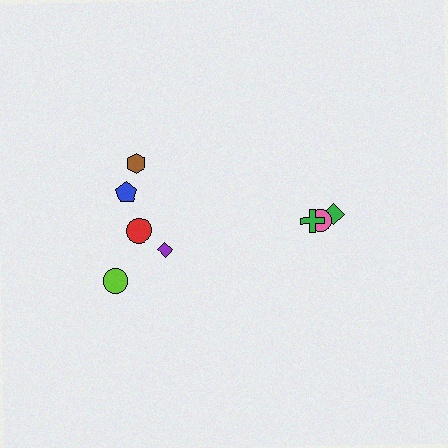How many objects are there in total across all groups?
There are 8 objects.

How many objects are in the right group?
There are 3 objects.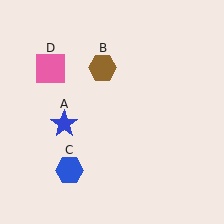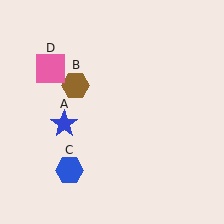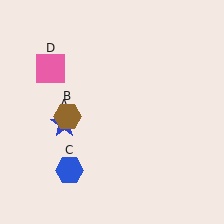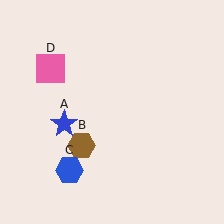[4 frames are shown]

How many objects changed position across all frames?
1 object changed position: brown hexagon (object B).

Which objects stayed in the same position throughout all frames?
Blue star (object A) and blue hexagon (object C) and pink square (object D) remained stationary.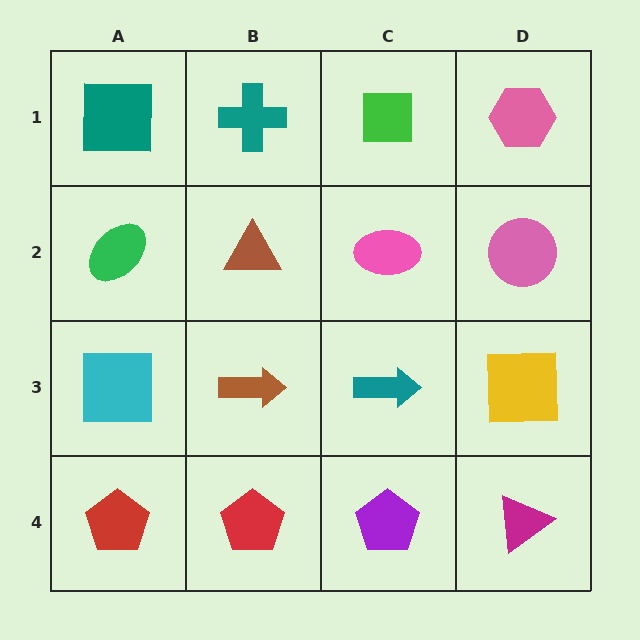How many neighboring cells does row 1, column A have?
2.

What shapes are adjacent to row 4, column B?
A brown arrow (row 3, column B), a red pentagon (row 4, column A), a purple pentagon (row 4, column C).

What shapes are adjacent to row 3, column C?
A pink ellipse (row 2, column C), a purple pentagon (row 4, column C), a brown arrow (row 3, column B), a yellow square (row 3, column D).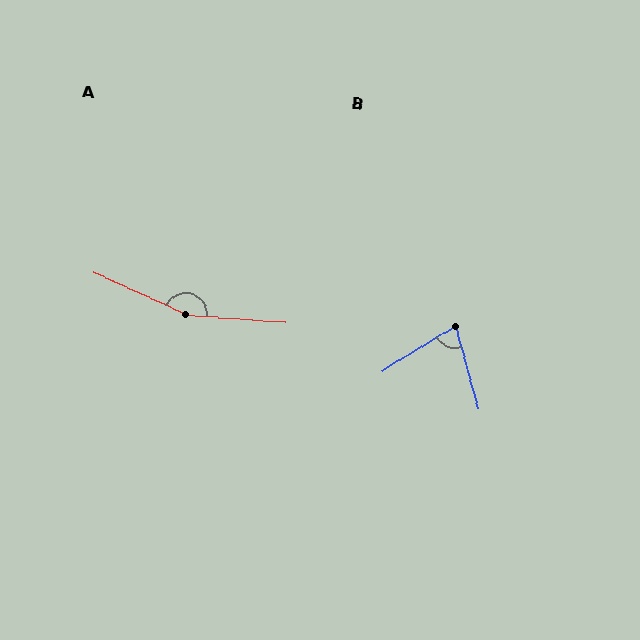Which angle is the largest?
A, at approximately 160 degrees.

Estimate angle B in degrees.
Approximately 74 degrees.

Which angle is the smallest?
B, at approximately 74 degrees.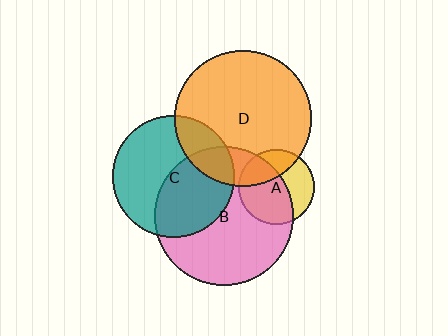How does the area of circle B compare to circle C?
Approximately 1.3 times.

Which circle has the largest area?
Circle B (pink).